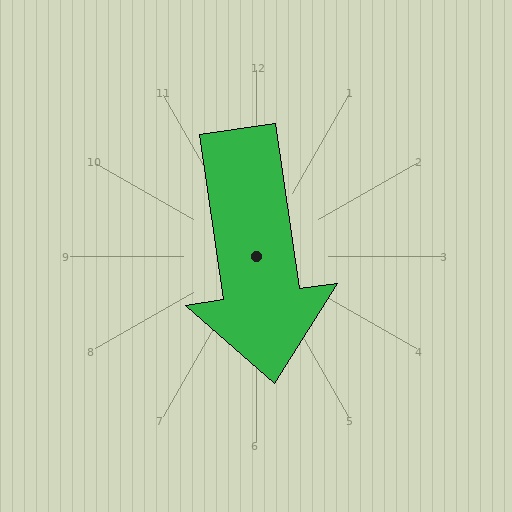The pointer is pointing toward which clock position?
Roughly 6 o'clock.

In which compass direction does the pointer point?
South.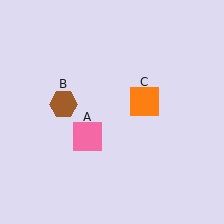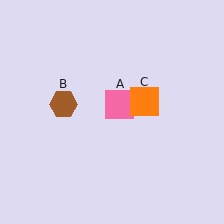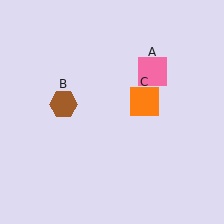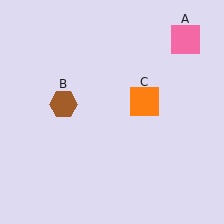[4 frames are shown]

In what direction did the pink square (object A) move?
The pink square (object A) moved up and to the right.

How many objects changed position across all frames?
1 object changed position: pink square (object A).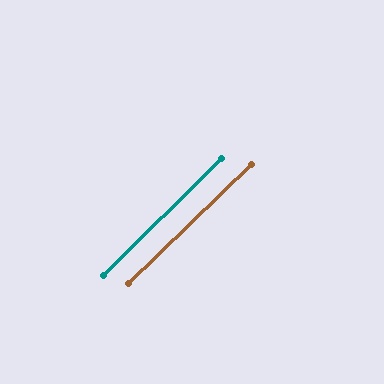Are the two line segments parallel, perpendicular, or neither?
Parallel — their directions differ by only 1.0°.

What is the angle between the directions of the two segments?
Approximately 1 degree.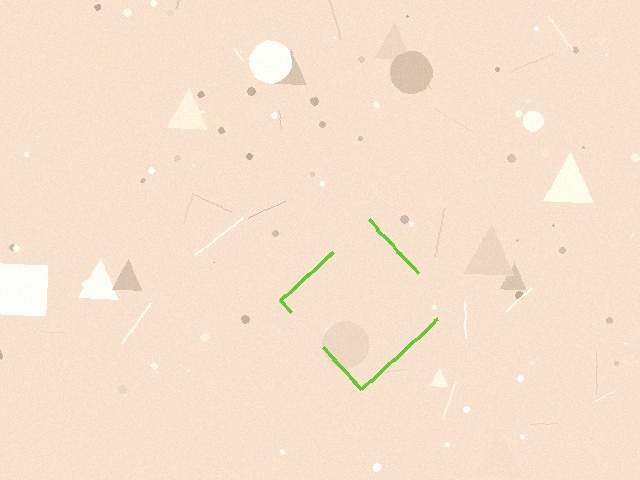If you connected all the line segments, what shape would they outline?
They would outline a diamond.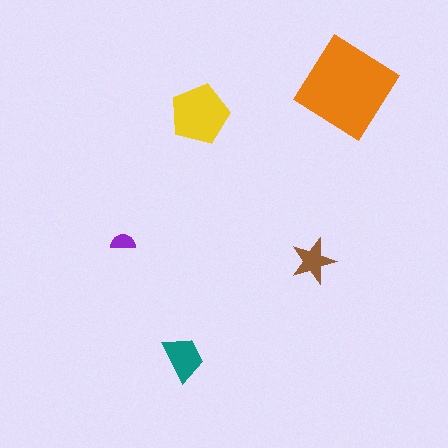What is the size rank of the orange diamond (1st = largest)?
1st.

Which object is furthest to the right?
The orange diamond is rightmost.